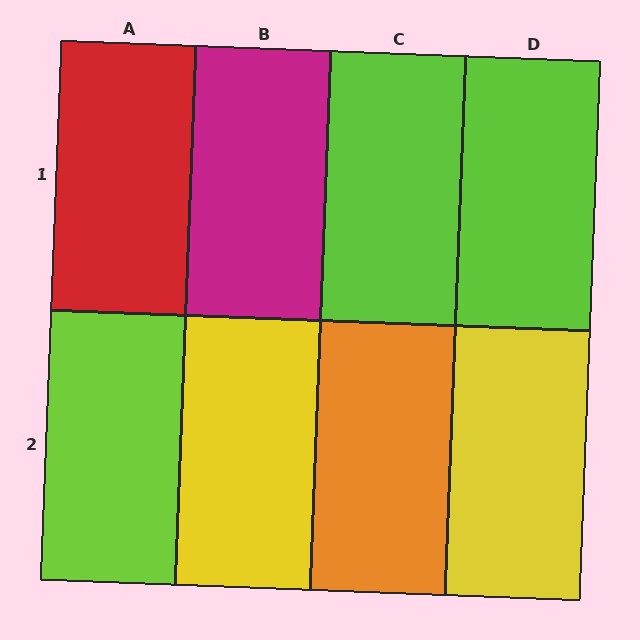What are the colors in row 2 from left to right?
Lime, yellow, orange, yellow.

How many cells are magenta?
1 cell is magenta.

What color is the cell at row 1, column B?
Magenta.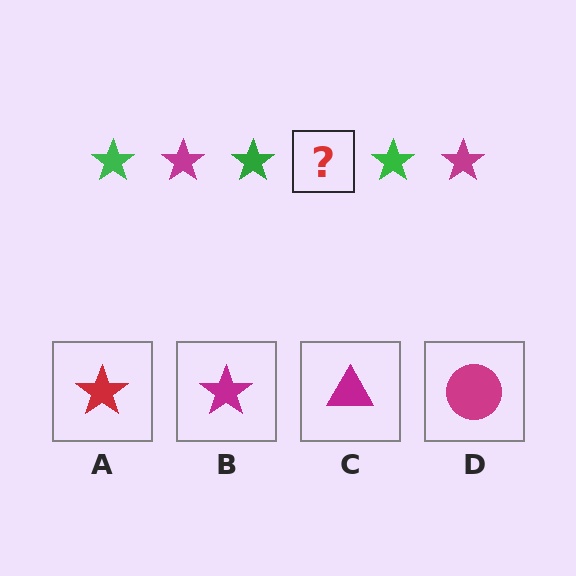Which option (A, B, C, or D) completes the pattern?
B.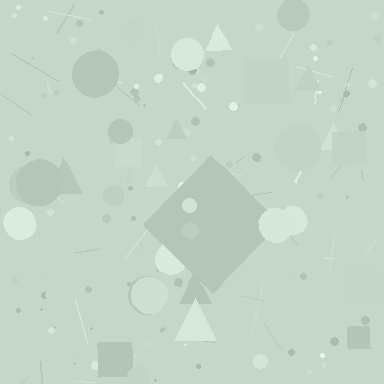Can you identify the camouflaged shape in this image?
The camouflaged shape is a diamond.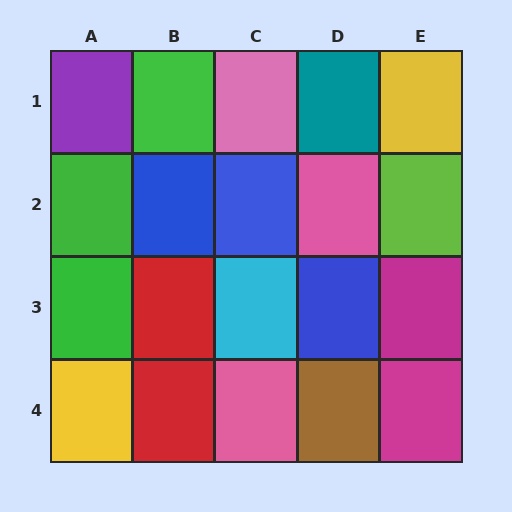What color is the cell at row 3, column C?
Cyan.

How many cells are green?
3 cells are green.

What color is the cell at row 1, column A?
Purple.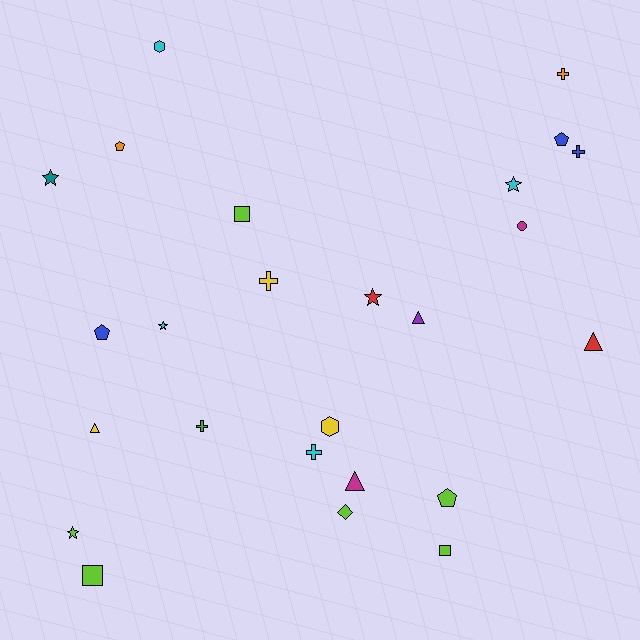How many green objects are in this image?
There is 1 green object.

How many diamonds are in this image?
There is 1 diamond.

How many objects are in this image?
There are 25 objects.